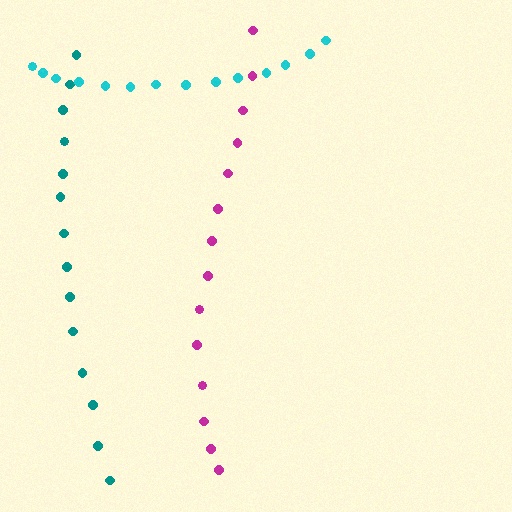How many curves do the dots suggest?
There are 3 distinct paths.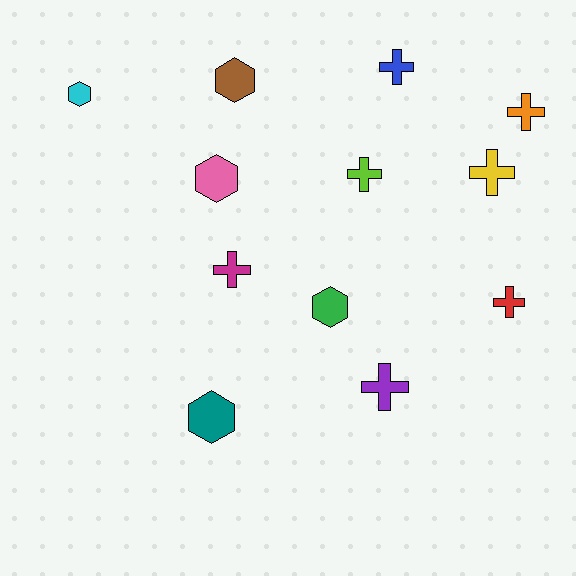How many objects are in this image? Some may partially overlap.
There are 12 objects.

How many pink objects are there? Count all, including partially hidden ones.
There is 1 pink object.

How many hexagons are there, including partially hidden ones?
There are 5 hexagons.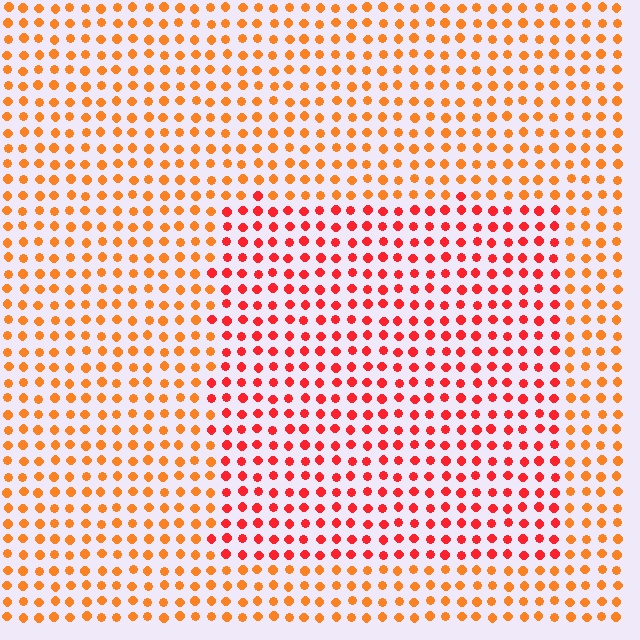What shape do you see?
I see a rectangle.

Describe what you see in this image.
The image is filled with small orange elements in a uniform arrangement. A rectangle-shaped region is visible where the elements are tinted to a slightly different hue, forming a subtle color boundary.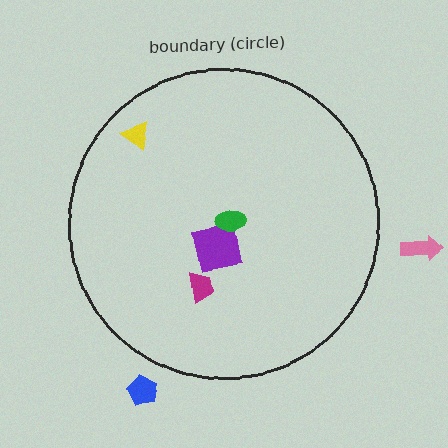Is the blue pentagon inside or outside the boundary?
Outside.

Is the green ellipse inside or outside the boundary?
Inside.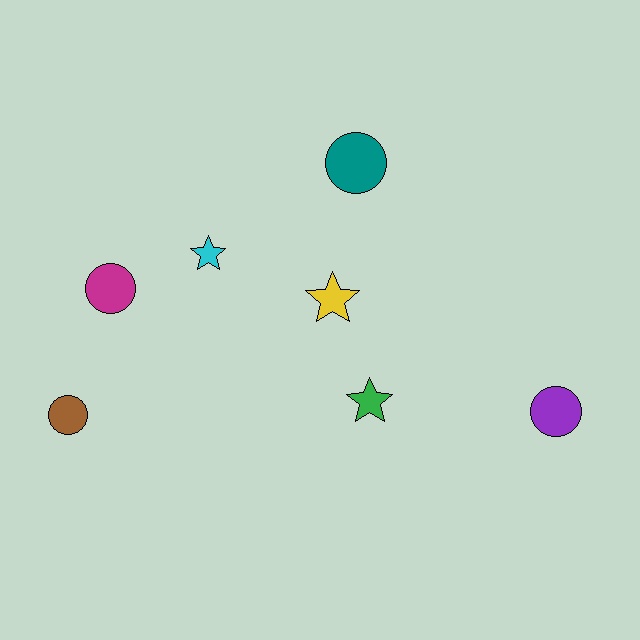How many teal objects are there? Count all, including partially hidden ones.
There is 1 teal object.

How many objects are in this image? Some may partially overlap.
There are 7 objects.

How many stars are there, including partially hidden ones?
There are 3 stars.